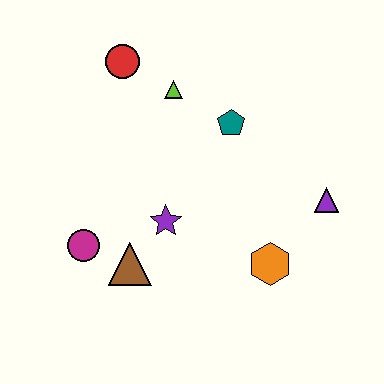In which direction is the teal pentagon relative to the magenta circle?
The teal pentagon is to the right of the magenta circle.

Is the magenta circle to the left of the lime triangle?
Yes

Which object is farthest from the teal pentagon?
The magenta circle is farthest from the teal pentagon.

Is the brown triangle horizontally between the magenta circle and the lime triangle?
Yes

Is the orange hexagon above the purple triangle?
No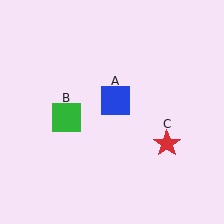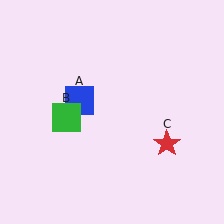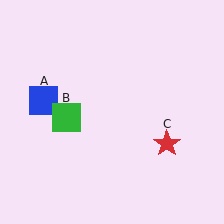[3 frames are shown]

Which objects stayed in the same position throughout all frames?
Green square (object B) and red star (object C) remained stationary.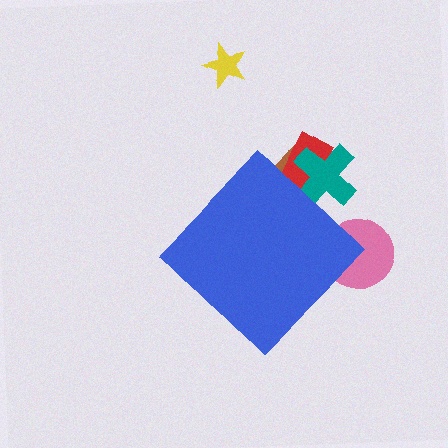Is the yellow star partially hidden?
No, the yellow star is fully visible.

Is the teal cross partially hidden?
Yes, the teal cross is partially hidden behind the blue diamond.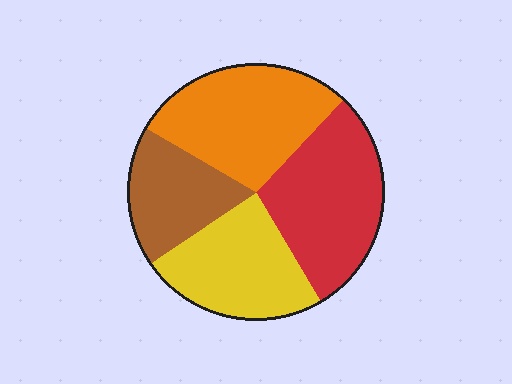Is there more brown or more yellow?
Yellow.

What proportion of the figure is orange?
Orange takes up about one quarter (1/4) of the figure.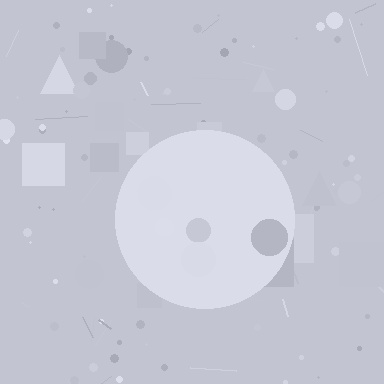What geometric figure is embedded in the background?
A circle is embedded in the background.